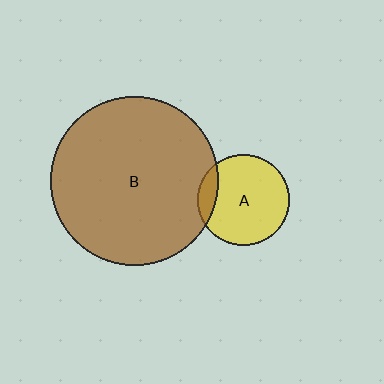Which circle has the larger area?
Circle B (brown).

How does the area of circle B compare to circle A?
Approximately 3.4 times.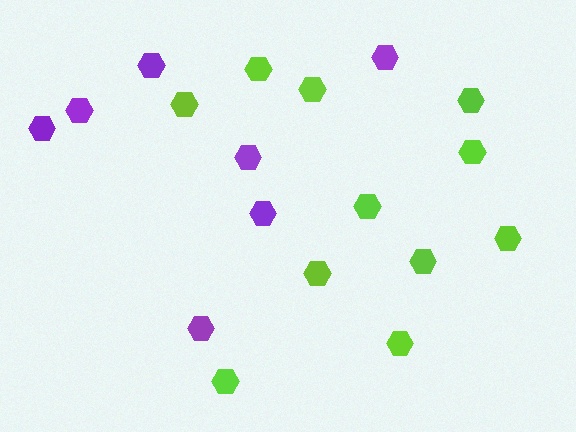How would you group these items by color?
There are 2 groups: one group of lime hexagons (11) and one group of purple hexagons (7).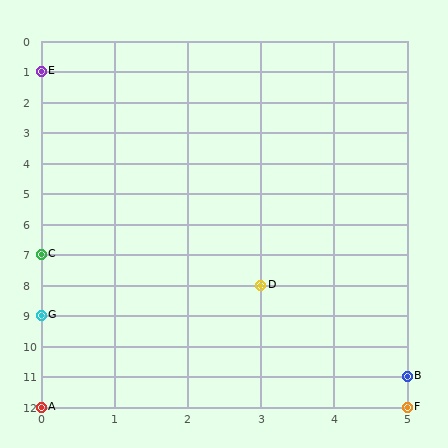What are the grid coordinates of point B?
Point B is at grid coordinates (5, 11).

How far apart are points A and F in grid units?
Points A and F are 5 columns apart.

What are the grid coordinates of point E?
Point E is at grid coordinates (0, 1).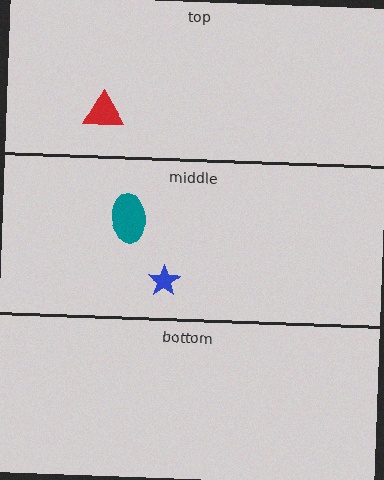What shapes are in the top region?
The red triangle.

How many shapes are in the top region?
1.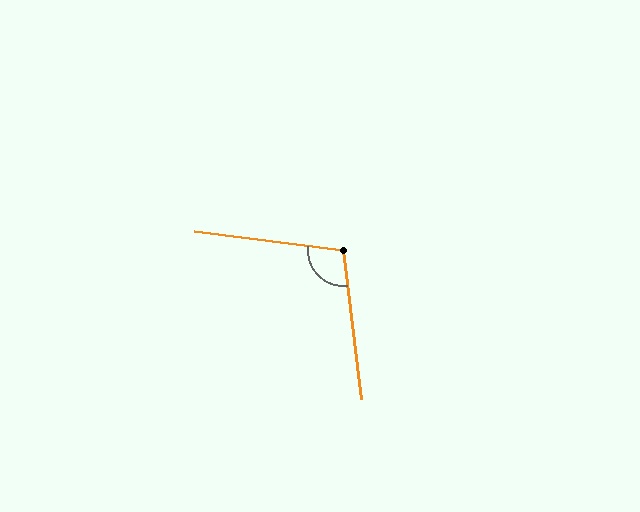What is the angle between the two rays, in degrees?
Approximately 104 degrees.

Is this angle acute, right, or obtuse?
It is obtuse.